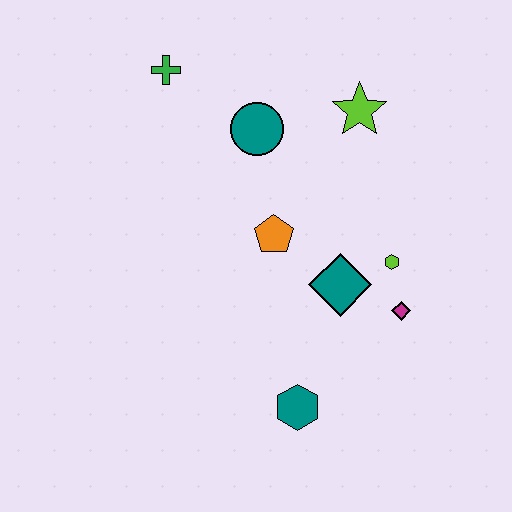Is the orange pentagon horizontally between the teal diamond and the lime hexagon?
No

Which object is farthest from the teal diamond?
The green cross is farthest from the teal diamond.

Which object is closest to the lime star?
The teal circle is closest to the lime star.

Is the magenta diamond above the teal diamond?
No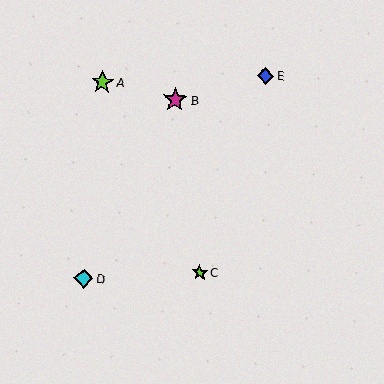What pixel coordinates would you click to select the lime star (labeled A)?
Click at (102, 82) to select the lime star A.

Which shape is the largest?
The magenta star (labeled B) is the largest.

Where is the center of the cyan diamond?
The center of the cyan diamond is at (83, 278).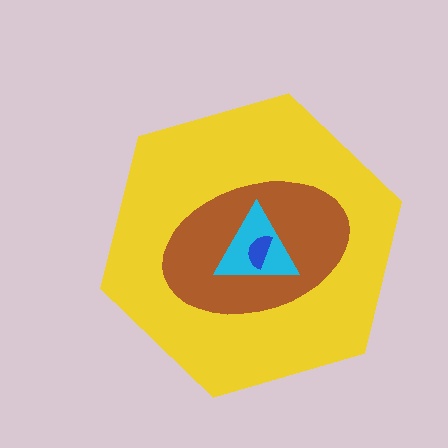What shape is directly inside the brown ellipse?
The cyan triangle.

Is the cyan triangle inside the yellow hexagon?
Yes.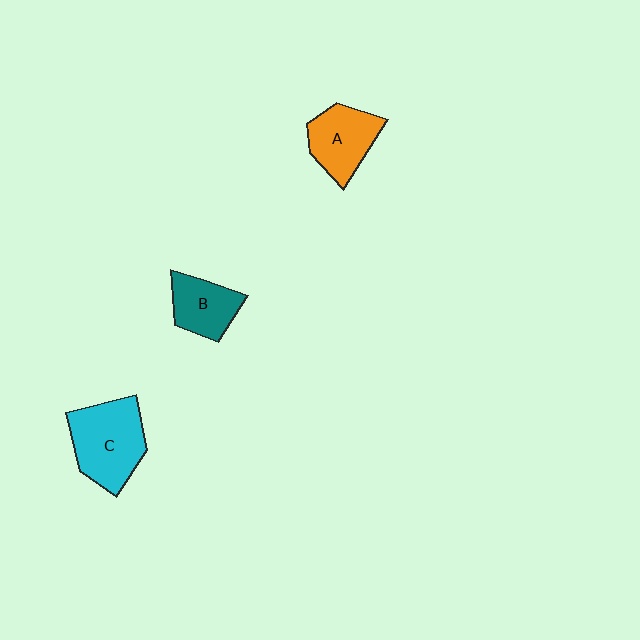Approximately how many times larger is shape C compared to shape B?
Approximately 1.6 times.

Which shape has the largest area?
Shape C (cyan).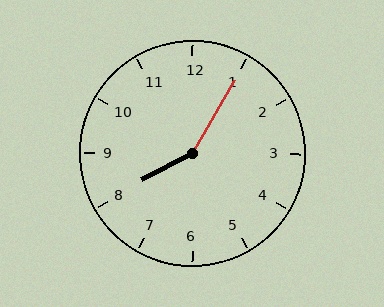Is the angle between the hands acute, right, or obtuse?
It is obtuse.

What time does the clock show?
8:05.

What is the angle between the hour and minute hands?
Approximately 148 degrees.